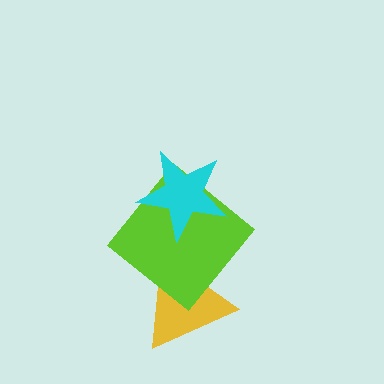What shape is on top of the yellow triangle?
The lime diamond is on top of the yellow triangle.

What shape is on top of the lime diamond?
The cyan star is on top of the lime diamond.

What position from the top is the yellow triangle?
The yellow triangle is 3rd from the top.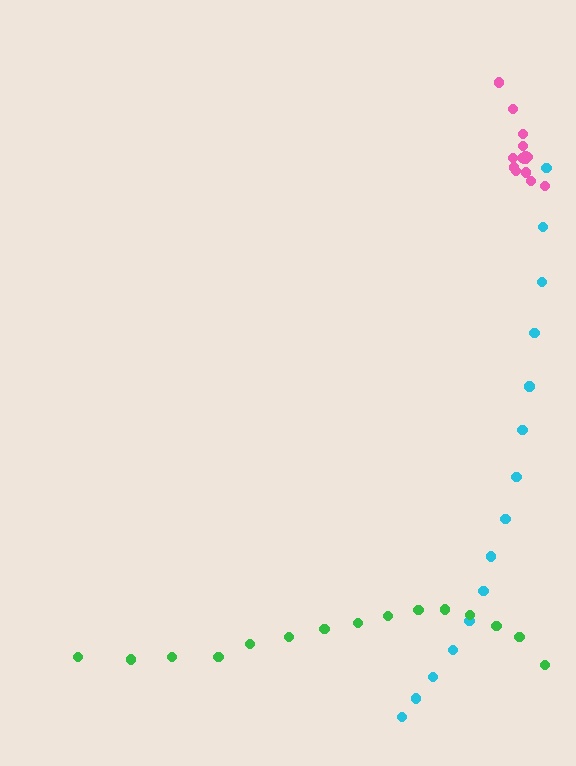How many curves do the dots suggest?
There are 3 distinct paths.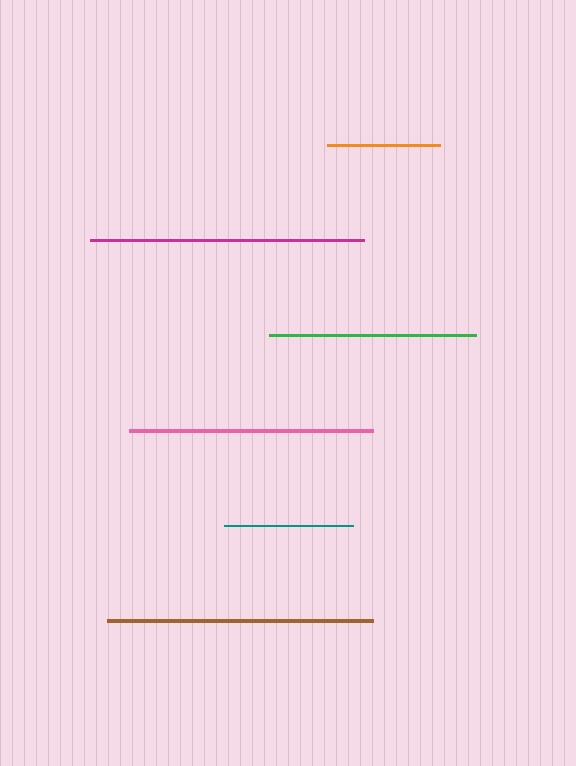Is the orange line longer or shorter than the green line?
The green line is longer than the orange line.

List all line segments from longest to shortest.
From longest to shortest: magenta, brown, pink, green, teal, orange.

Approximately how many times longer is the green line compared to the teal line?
The green line is approximately 1.6 times the length of the teal line.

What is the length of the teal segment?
The teal segment is approximately 129 pixels long.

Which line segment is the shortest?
The orange line is the shortest at approximately 113 pixels.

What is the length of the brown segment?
The brown segment is approximately 265 pixels long.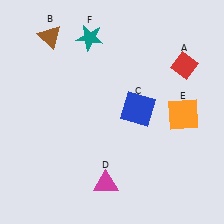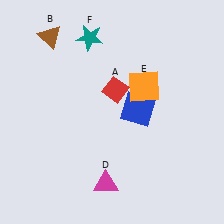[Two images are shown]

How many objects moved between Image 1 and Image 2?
2 objects moved between the two images.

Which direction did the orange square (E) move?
The orange square (E) moved left.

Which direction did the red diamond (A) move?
The red diamond (A) moved left.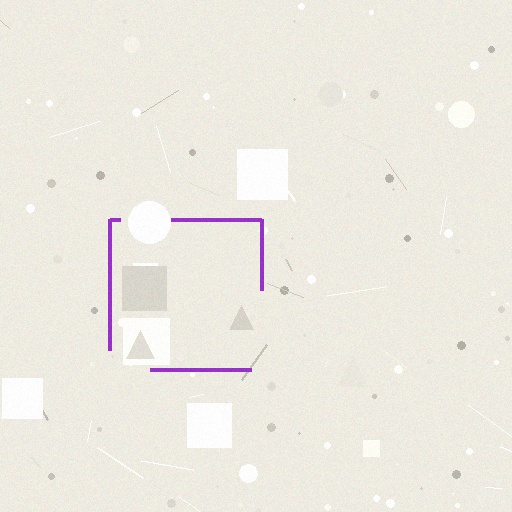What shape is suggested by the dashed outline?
The dashed outline suggests a square.